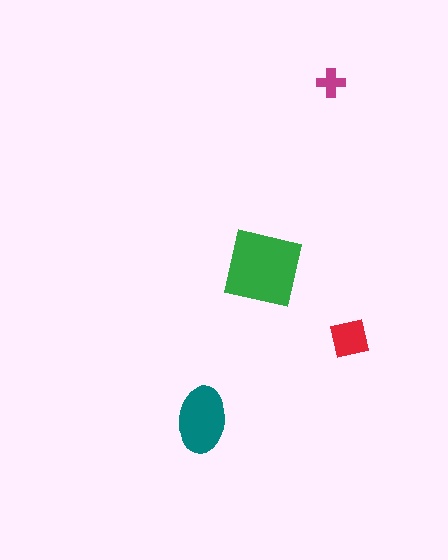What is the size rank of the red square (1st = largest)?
3rd.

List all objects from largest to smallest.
The green square, the teal ellipse, the red square, the magenta cross.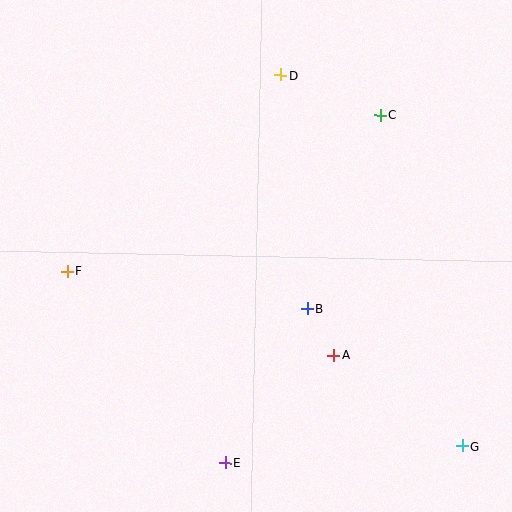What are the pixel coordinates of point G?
Point G is at (462, 446).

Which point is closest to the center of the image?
Point B at (307, 309) is closest to the center.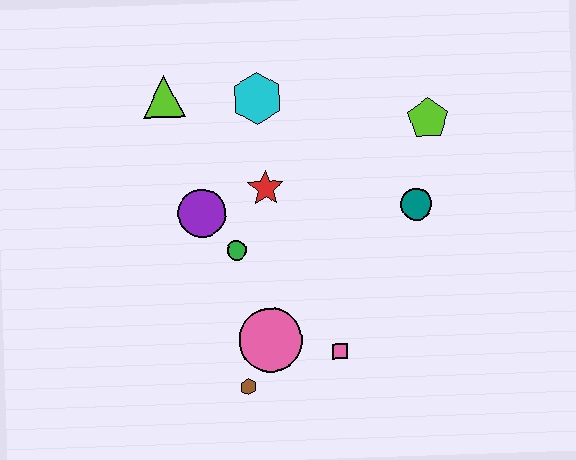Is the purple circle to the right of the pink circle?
No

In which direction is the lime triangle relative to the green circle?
The lime triangle is above the green circle.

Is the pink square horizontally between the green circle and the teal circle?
Yes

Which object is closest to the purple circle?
The green circle is closest to the purple circle.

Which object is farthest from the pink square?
The lime triangle is farthest from the pink square.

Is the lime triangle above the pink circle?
Yes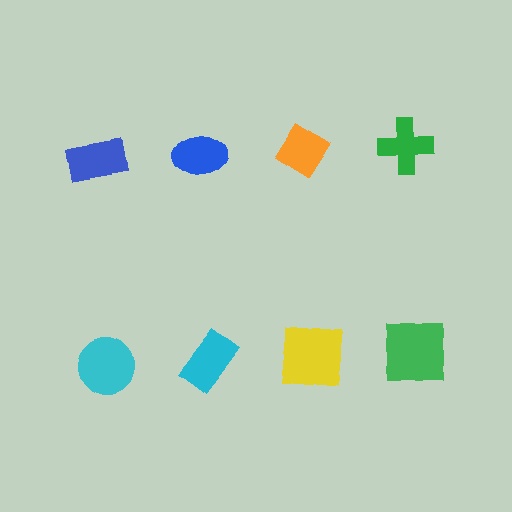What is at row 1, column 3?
An orange diamond.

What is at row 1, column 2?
A blue ellipse.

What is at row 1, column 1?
A blue rectangle.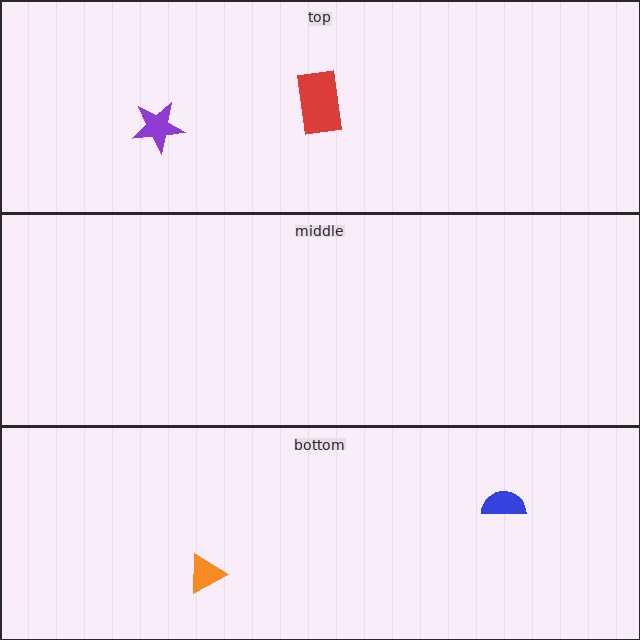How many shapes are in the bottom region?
2.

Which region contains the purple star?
The top region.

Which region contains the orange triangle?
The bottom region.